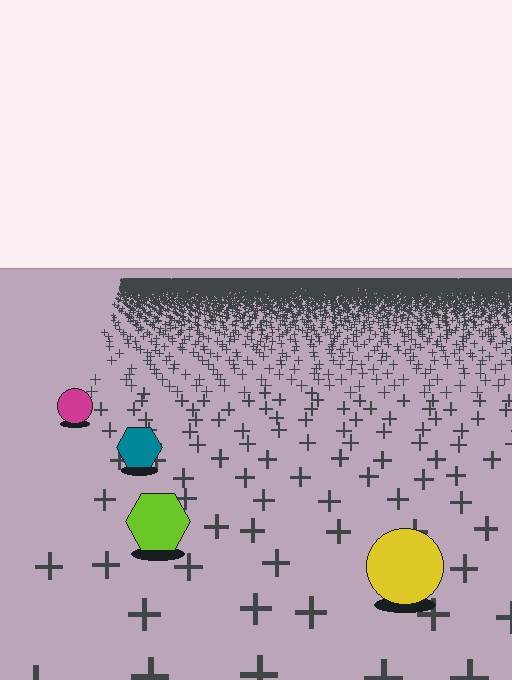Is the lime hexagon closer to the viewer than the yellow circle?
No. The yellow circle is closer — you can tell from the texture gradient: the ground texture is coarser near it.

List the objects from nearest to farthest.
From nearest to farthest: the yellow circle, the lime hexagon, the teal hexagon, the magenta circle.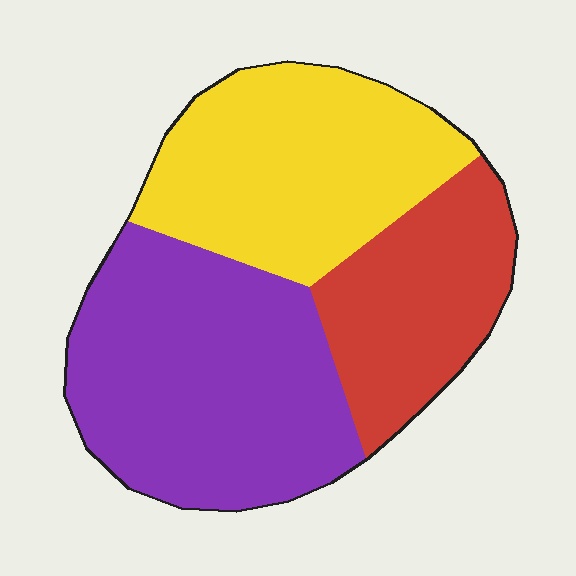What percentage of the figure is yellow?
Yellow covers around 35% of the figure.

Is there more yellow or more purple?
Purple.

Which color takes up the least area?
Red, at roughly 25%.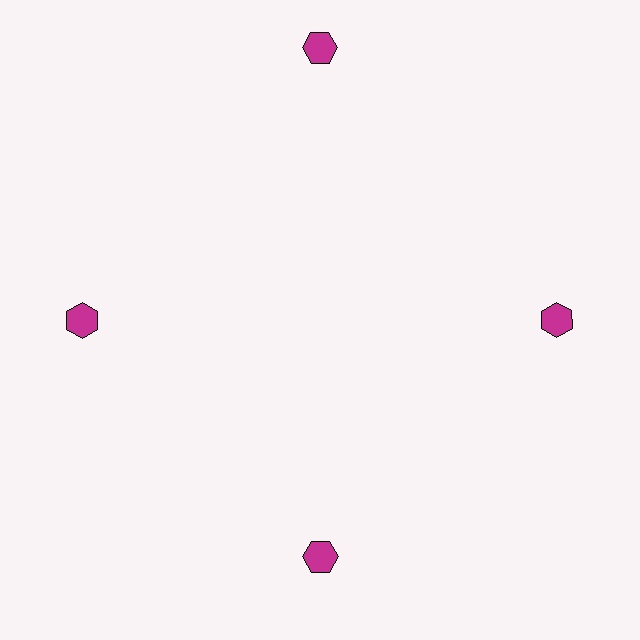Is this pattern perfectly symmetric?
No. The 4 magenta hexagons are arranged in a ring, but one element near the 12 o'clock position is pushed outward from the center, breaking the 4-fold rotational symmetry.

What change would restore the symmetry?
The symmetry would be restored by moving it inward, back onto the ring so that all 4 hexagons sit at equal angles and equal distance from the center.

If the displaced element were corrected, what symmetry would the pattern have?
It would have 4-fold rotational symmetry — the pattern would map onto itself every 90 degrees.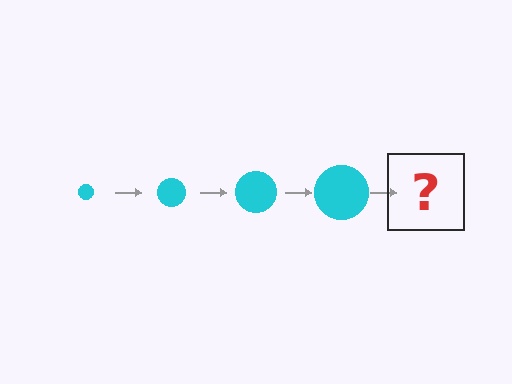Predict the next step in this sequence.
The next step is a cyan circle, larger than the previous one.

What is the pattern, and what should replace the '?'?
The pattern is that the circle gets progressively larger each step. The '?' should be a cyan circle, larger than the previous one.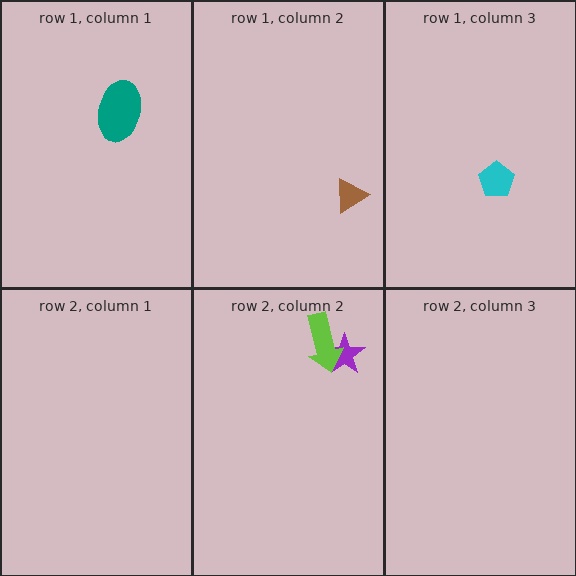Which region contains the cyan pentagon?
The row 1, column 3 region.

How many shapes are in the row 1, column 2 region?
1.